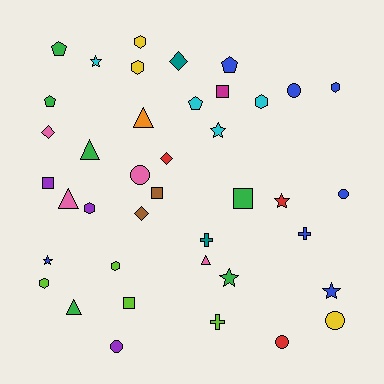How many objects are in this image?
There are 40 objects.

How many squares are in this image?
There are 5 squares.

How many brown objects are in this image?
There are 2 brown objects.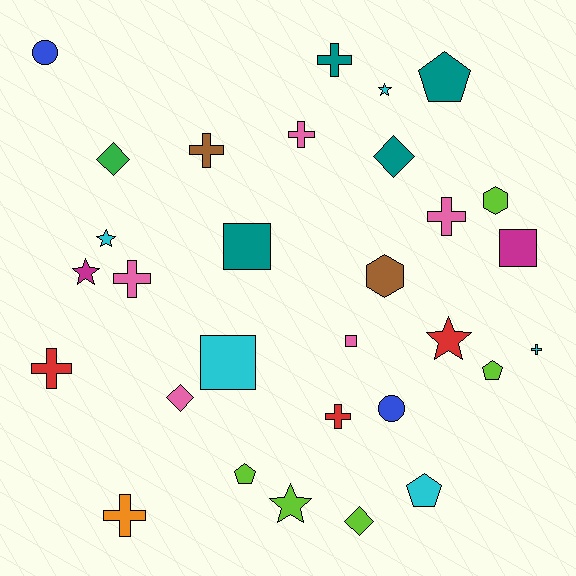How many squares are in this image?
There are 4 squares.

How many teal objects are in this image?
There are 4 teal objects.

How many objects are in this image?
There are 30 objects.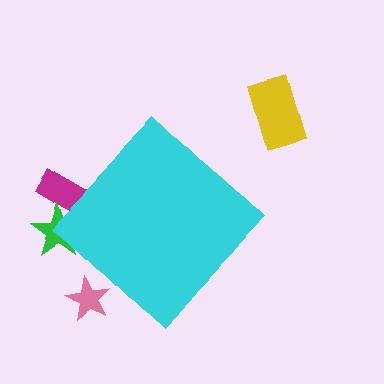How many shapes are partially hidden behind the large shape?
3 shapes are partially hidden.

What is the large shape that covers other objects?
A cyan diamond.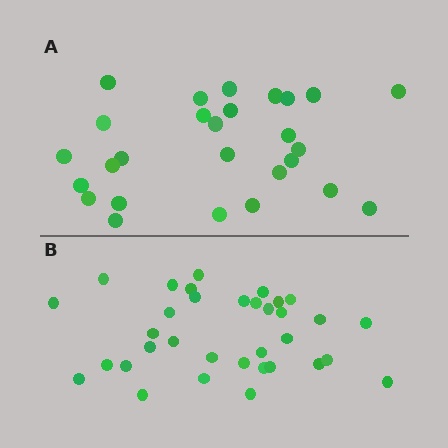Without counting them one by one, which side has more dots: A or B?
Region B (the bottom region) has more dots.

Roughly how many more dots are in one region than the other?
Region B has roughly 8 or so more dots than region A.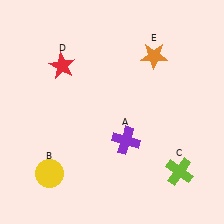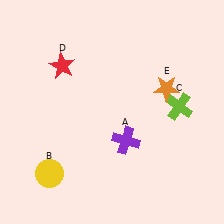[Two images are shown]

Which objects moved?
The objects that moved are: the lime cross (C), the orange star (E).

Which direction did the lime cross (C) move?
The lime cross (C) moved up.